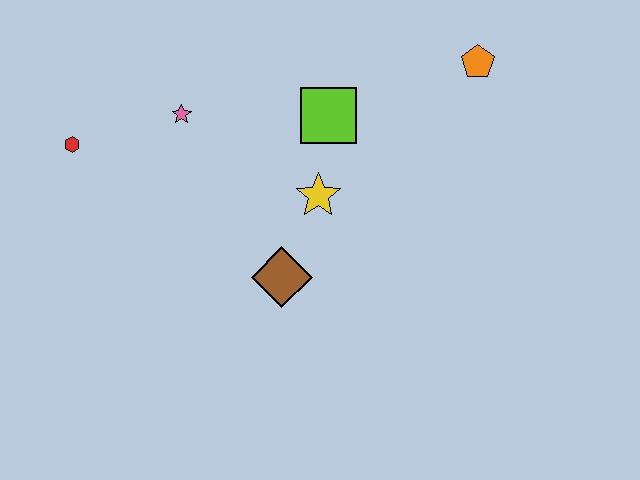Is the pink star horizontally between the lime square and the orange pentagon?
No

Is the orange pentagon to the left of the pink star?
No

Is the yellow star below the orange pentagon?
Yes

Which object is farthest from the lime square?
The red hexagon is farthest from the lime square.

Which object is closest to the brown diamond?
The yellow star is closest to the brown diamond.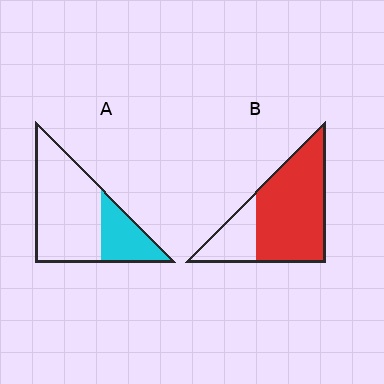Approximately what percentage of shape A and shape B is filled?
A is approximately 30% and B is approximately 75%.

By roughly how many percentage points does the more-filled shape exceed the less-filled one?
By roughly 45 percentage points (B over A).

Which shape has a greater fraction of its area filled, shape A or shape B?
Shape B.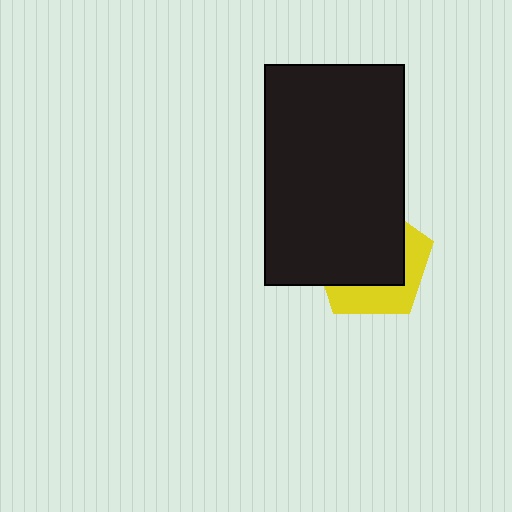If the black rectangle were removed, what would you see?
You would see the complete yellow pentagon.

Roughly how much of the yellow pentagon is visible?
A small part of it is visible (roughly 36%).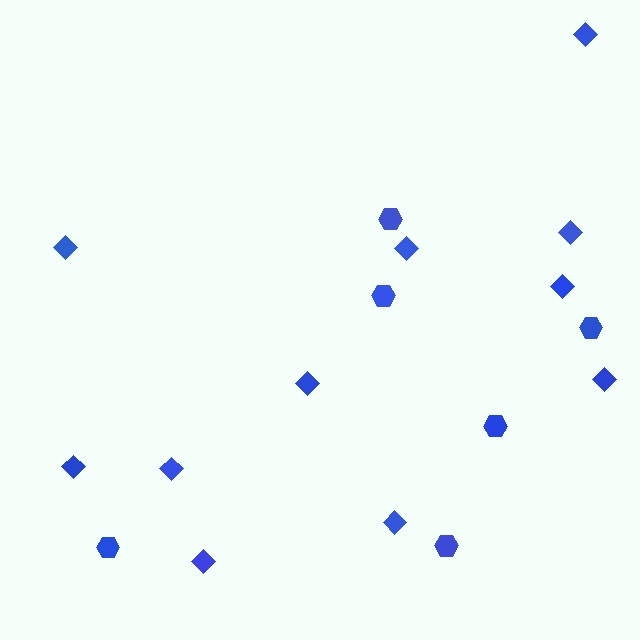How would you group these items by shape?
There are 2 groups: one group of diamonds (11) and one group of hexagons (6).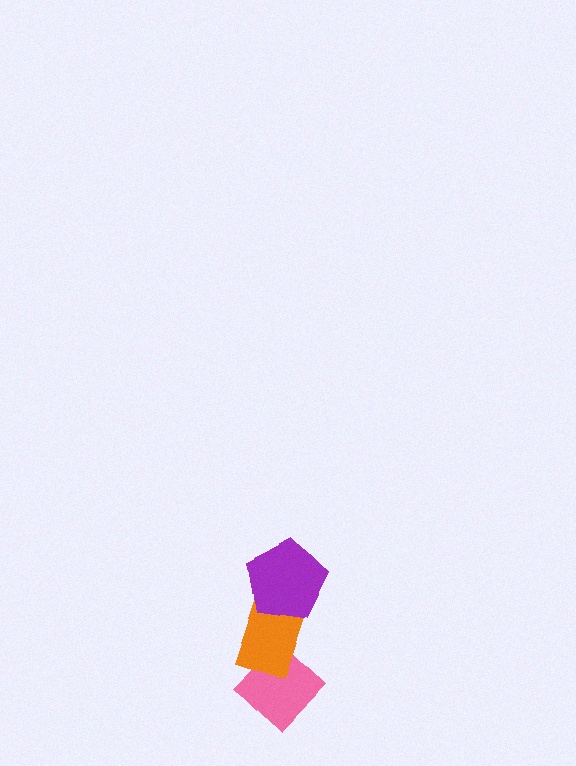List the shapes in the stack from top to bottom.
From top to bottom: the purple pentagon, the orange rectangle, the pink diamond.